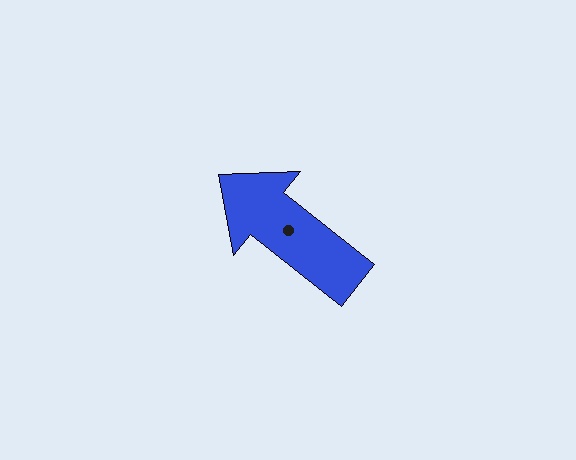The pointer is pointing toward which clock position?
Roughly 10 o'clock.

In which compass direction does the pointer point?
Northwest.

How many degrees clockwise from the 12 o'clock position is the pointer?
Approximately 309 degrees.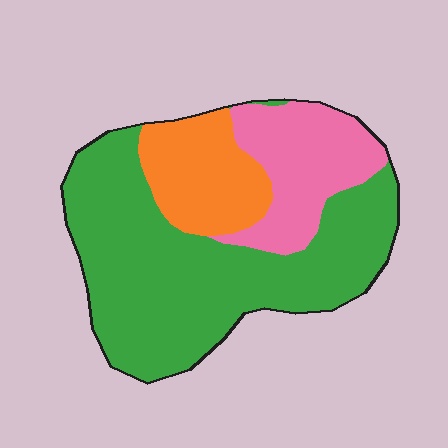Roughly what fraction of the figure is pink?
Pink covers around 20% of the figure.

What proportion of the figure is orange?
Orange covers about 20% of the figure.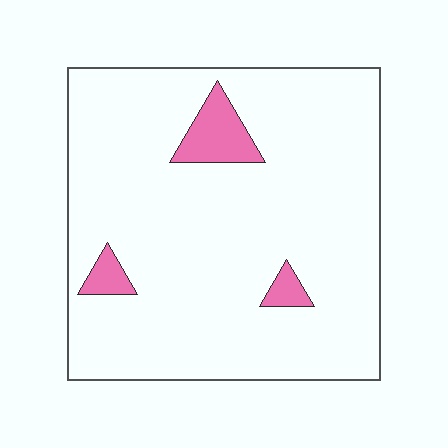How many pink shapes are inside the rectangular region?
3.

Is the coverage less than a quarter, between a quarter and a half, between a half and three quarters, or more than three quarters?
Less than a quarter.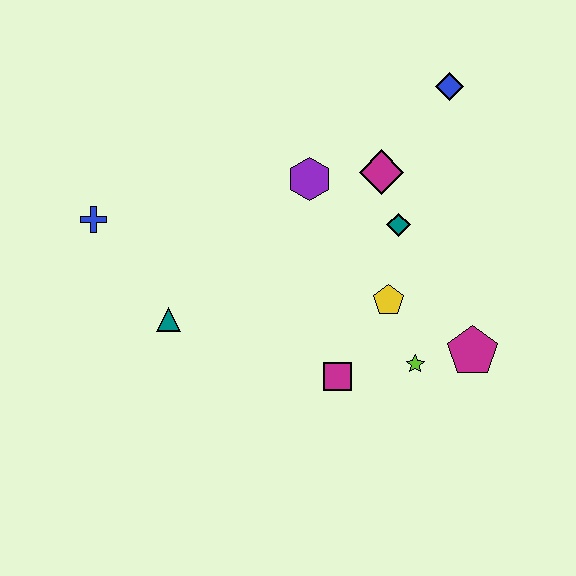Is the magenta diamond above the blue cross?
Yes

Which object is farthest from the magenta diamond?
The blue cross is farthest from the magenta diamond.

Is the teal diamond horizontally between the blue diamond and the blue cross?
Yes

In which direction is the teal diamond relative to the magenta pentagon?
The teal diamond is above the magenta pentagon.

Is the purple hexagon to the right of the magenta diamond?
No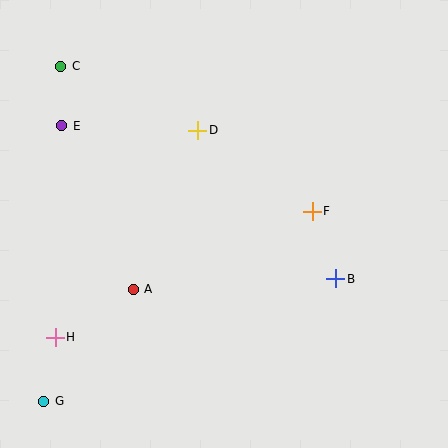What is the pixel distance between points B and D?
The distance between B and D is 202 pixels.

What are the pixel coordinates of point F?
Point F is at (312, 211).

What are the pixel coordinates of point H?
Point H is at (55, 337).